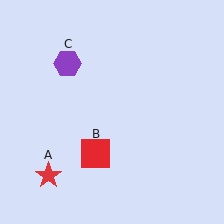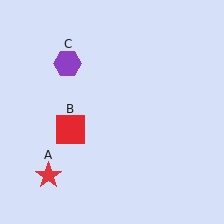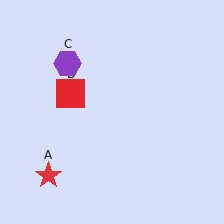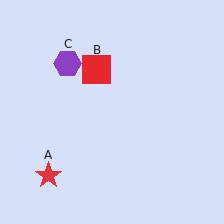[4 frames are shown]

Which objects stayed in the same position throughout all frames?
Red star (object A) and purple hexagon (object C) remained stationary.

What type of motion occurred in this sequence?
The red square (object B) rotated clockwise around the center of the scene.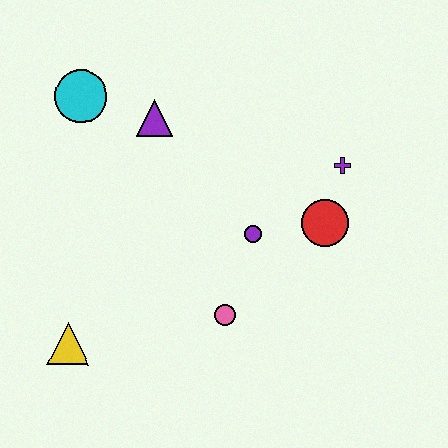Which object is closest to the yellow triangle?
The pink circle is closest to the yellow triangle.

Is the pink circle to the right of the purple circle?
No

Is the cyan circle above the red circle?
Yes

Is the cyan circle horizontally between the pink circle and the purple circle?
No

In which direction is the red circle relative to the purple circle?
The red circle is to the right of the purple circle.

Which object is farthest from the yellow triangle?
The purple cross is farthest from the yellow triangle.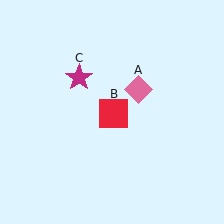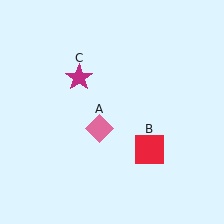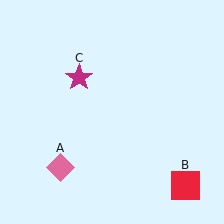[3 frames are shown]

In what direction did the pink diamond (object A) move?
The pink diamond (object A) moved down and to the left.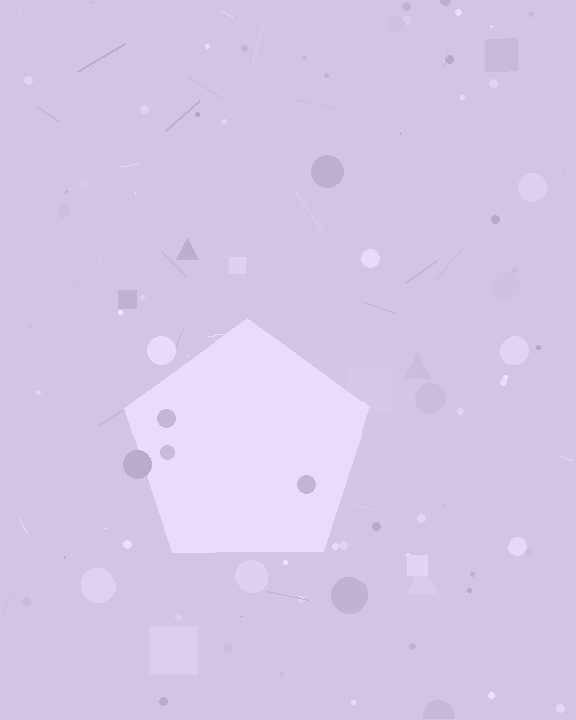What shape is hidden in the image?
A pentagon is hidden in the image.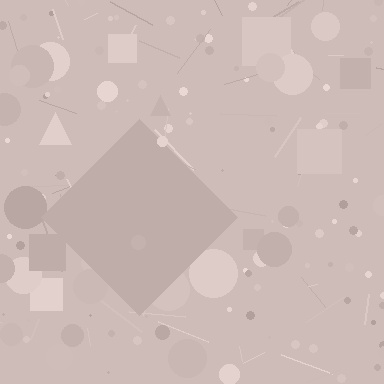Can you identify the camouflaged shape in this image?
The camouflaged shape is a diamond.